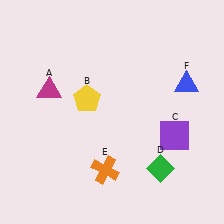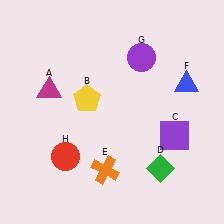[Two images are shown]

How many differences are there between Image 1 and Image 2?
There are 2 differences between the two images.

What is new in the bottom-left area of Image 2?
A red circle (H) was added in the bottom-left area of Image 2.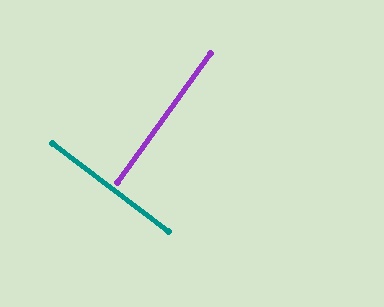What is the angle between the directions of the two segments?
Approximately 88 degrees.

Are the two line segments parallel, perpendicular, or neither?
Perpendicular — they meet at approximately 88°.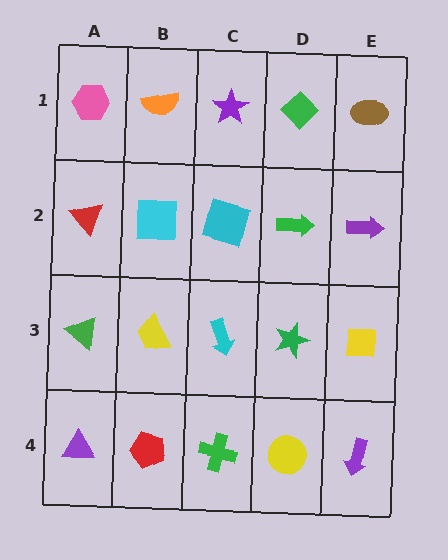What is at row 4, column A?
A purple triangle.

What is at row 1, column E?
A brown ellipse.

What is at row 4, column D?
A yellow circle.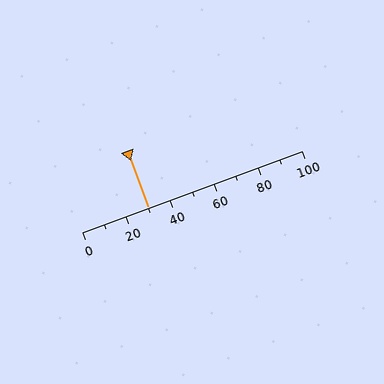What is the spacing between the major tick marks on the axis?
The major ticks are spaced 20 apart.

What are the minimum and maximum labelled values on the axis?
The axis runs from 0 to 100.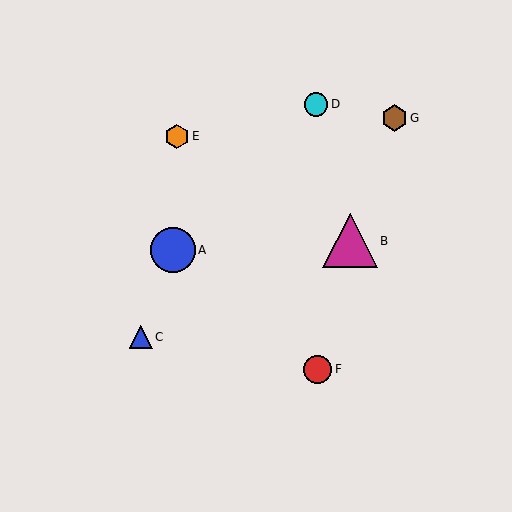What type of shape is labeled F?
Shape F is a red circle.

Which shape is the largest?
The magenta triangle (labeled B) is the largest.